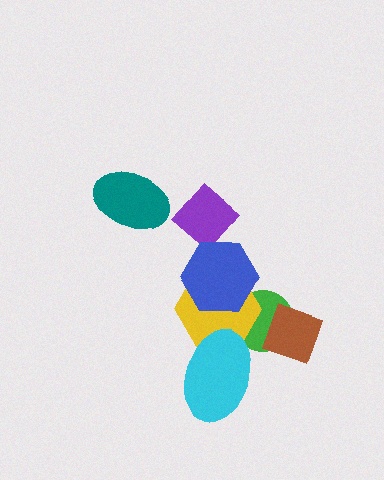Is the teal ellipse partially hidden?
No, no other shape covers it.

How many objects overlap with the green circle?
3 objects overlap with the green circle.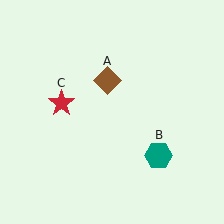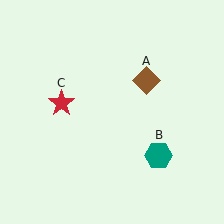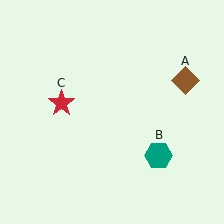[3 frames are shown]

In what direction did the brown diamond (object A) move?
The brown diamond (object A) moved right.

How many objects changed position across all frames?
1 object changed position: brown diamond (object A).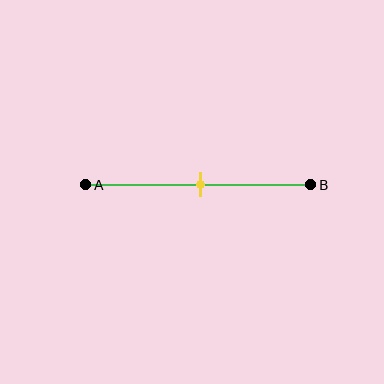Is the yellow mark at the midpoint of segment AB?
Yes, the mark is approximately at the midpoint.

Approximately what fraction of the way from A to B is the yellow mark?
The yellow mark is approximately 50% of the way from A to B.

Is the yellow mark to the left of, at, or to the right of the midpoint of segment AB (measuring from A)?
The yellow mark is approximately at the midpoint of segment AB.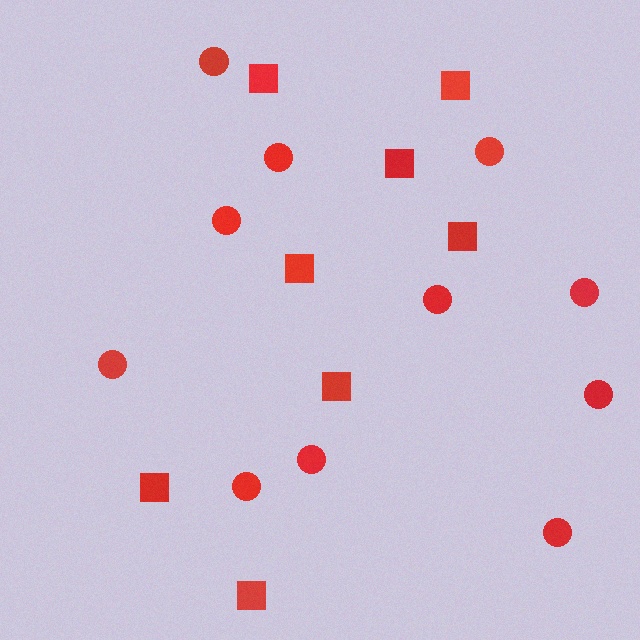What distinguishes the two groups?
There are 2 groups: one group of circles (11) and one group of squares (8).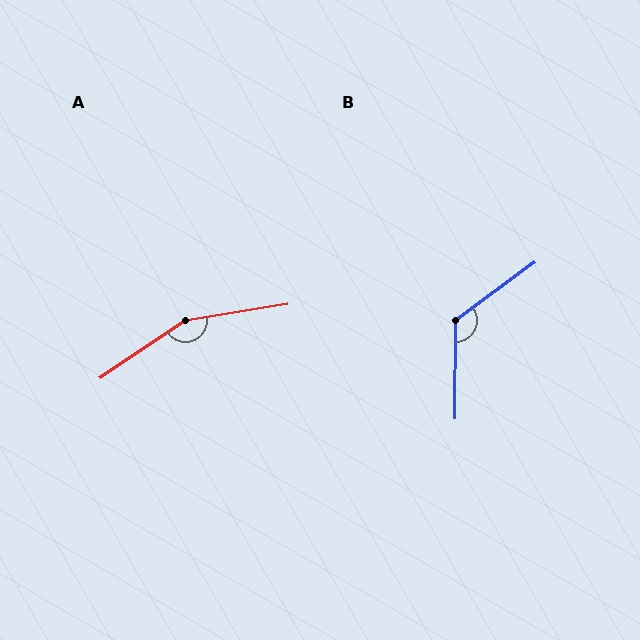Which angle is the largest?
A, at approximately 155 degrees.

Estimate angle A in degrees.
Approximately 155 degrees.